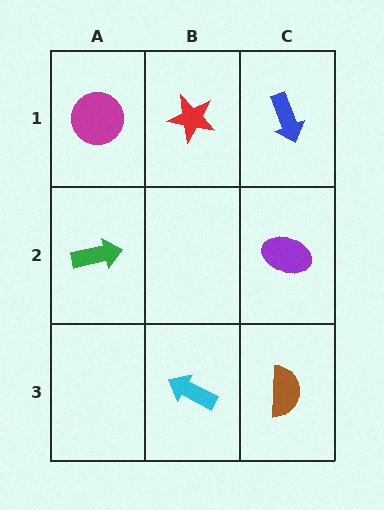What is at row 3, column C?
A brown semicircle.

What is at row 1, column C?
A blue arrow.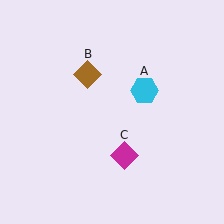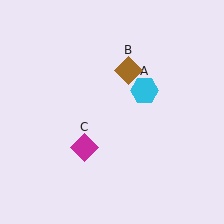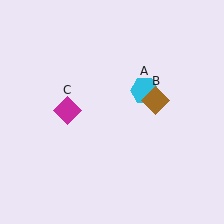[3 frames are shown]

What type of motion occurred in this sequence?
The brown diamond (object B), magenta diamond (object C) rotated clockwise around the center of the scene.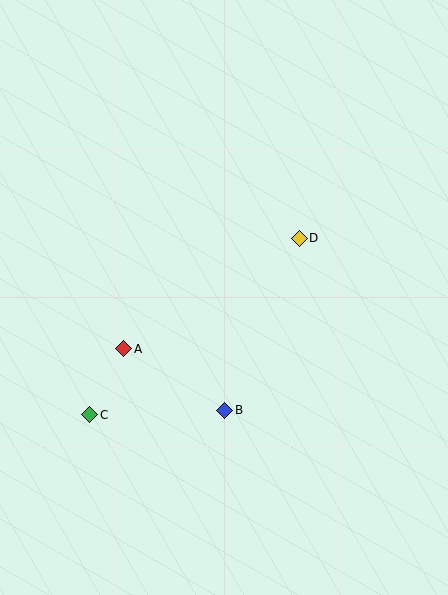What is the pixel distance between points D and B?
The distance between D and B is 187 pixels.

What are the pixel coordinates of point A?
Point A is at (124, 349).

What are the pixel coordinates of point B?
Point B is at (225, 410).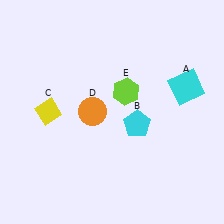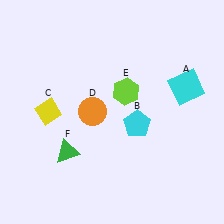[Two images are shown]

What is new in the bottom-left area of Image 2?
A green triangle (F) was added in the bottom-left area of Image 2.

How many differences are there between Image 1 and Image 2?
There is 1 difference between the two images.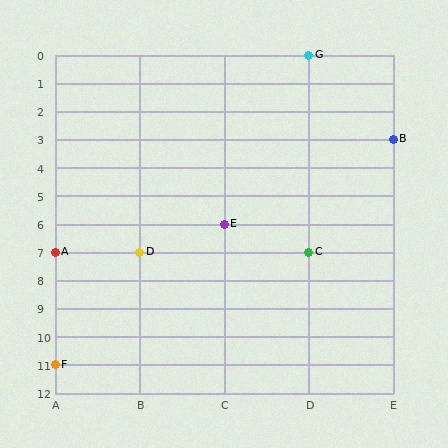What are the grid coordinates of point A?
Point A is at grid coordinates (A, 7).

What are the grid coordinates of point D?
Point D is at grid coordinates (B, 7).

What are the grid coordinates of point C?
Point C is at grid coordinates (D, 7).